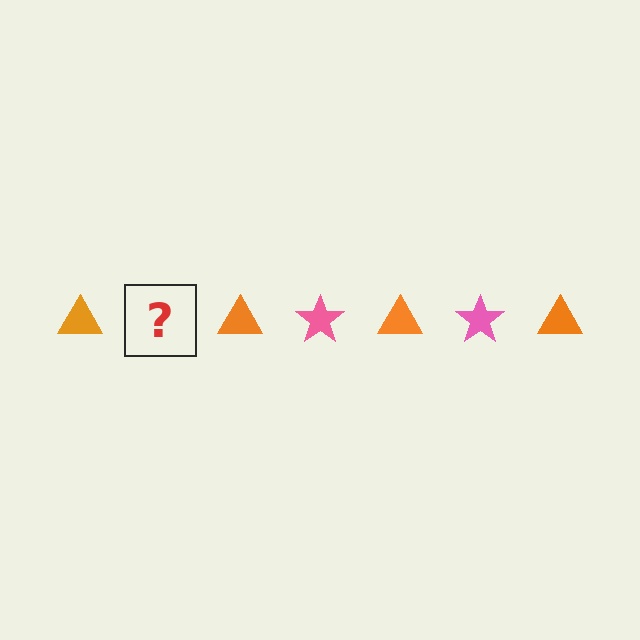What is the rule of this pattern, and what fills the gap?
The rule is that the pattern alternates between orange triangle and pink star. The gap should be filled with a pink star.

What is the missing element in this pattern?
The missing element is a pink star.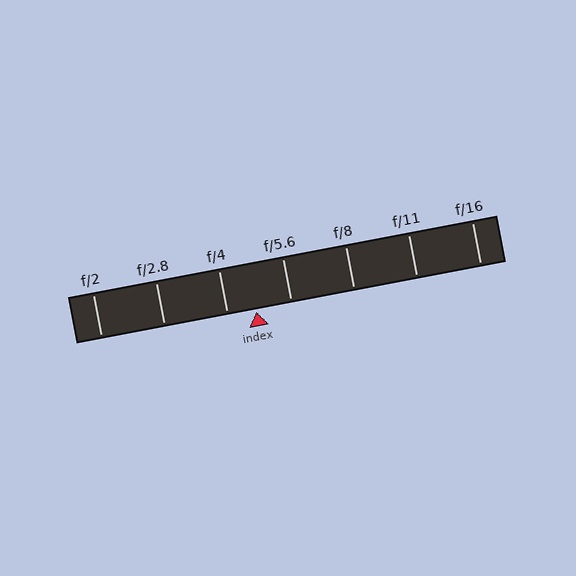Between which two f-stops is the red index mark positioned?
The index mark is between f/4 and f/5.6.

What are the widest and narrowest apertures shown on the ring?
The widest aperture shown is f/2 and the narrowest is f/16.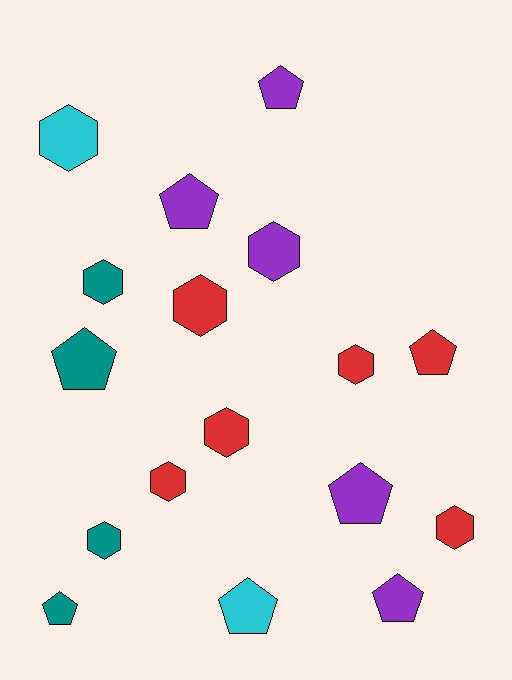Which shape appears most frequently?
Hexagon, with 9 objects.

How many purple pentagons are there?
There are 4 purple pentagons.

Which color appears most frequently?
Red, with 6 objects.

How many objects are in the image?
There are 17 objects.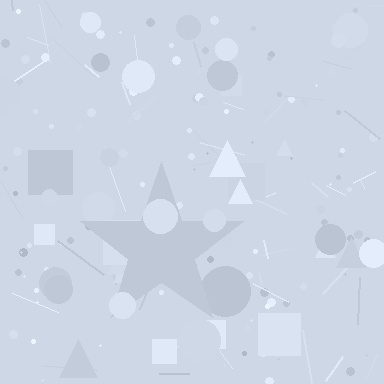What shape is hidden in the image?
A star is hidden in the image.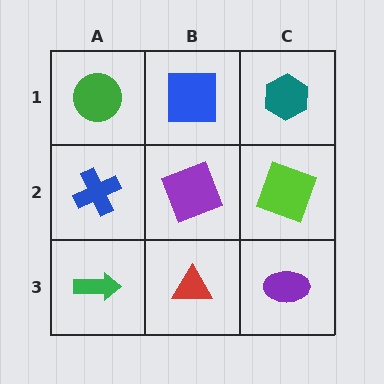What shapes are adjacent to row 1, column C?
A lime square (row 2, column C), a blue square (row 1, column B).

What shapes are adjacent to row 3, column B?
A purple square (row 2, column B), a green arrow (row 3, column A), a purple ellipse (row 3, column C).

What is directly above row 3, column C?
A lime square.